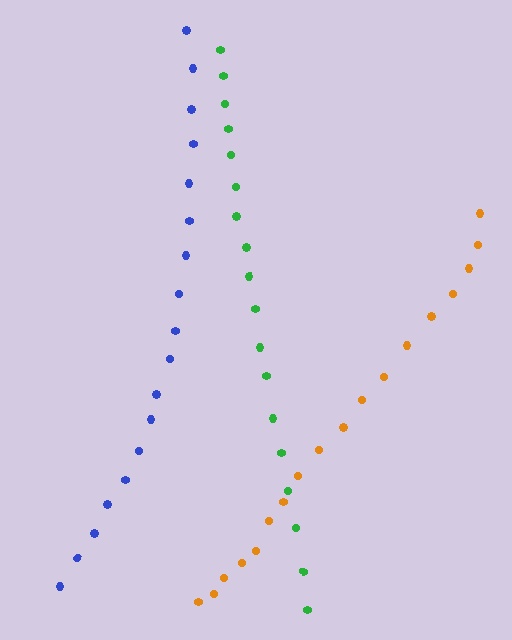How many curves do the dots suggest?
There are 3 distinct paths.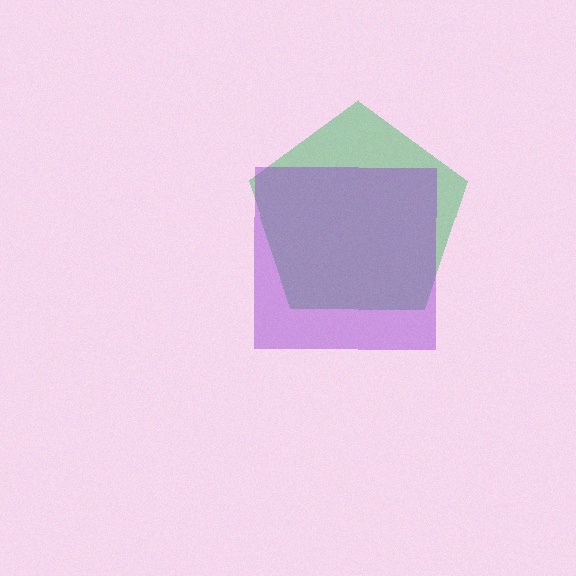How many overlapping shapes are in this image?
There are 2 overlapping shapes in the image.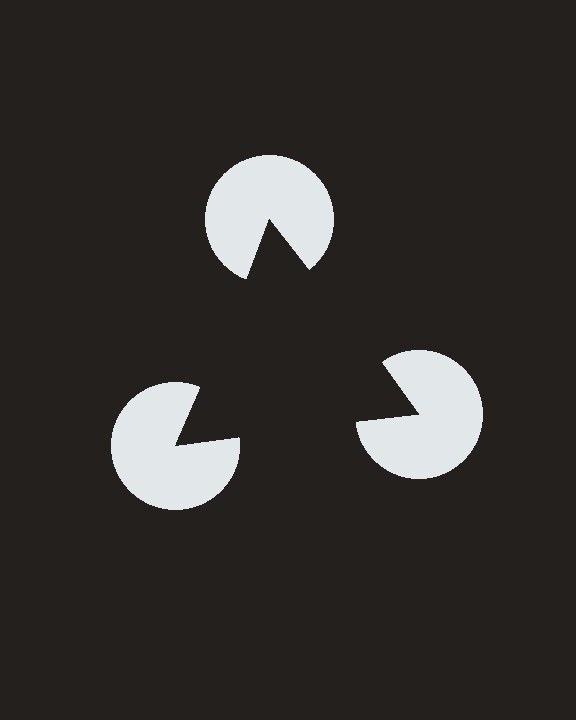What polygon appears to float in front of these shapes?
An illusory triangle — its edges are inferred from the aligned wedge cuts in the pac-man discs, not physically drawn.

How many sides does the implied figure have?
3 sides.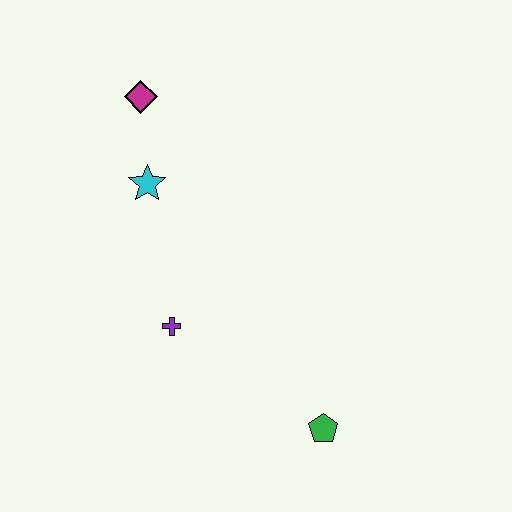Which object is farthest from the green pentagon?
The magenta diamond is farthest from the green pentagon.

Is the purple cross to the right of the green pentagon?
No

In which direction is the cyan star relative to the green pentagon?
The cyan star is above the green pentagon.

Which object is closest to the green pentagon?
The purple cross is closest to the green pentagon.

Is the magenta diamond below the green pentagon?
No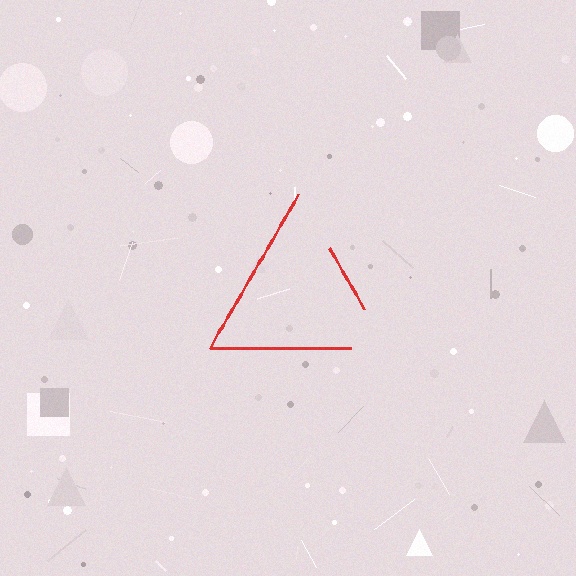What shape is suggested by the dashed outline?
The dashed outline suggests a triangle.